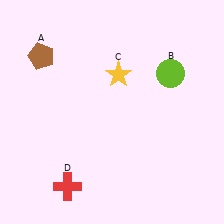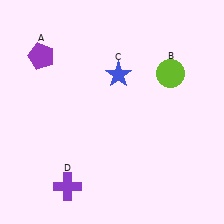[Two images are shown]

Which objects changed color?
A changed from brown to purple. C changed from yellow to blue. D changed from red to purple.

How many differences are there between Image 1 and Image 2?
There are 3 differences between the two images.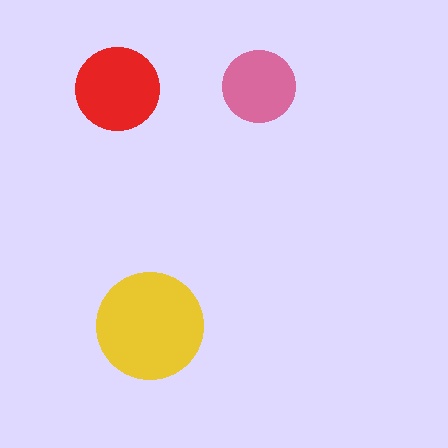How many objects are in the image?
There are 3 objects in the image.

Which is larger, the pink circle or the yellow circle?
The yellow one.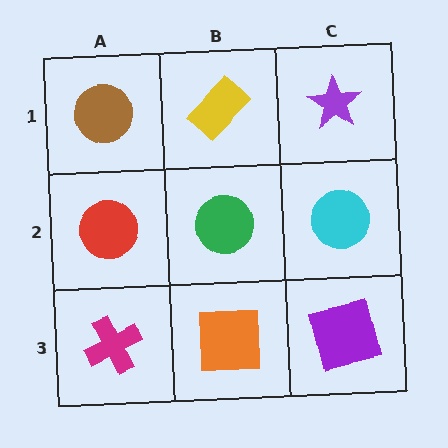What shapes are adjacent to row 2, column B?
A yellow rectangle (row 1, column B), an orange square (row 3, column B), a red circle (row 2, column A), a cyan circle (row 2, column C).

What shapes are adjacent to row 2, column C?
A purple star (row 1, column C), a purple square (row 3, column C), a green circle (row 2, column B).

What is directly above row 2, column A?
A brown circle.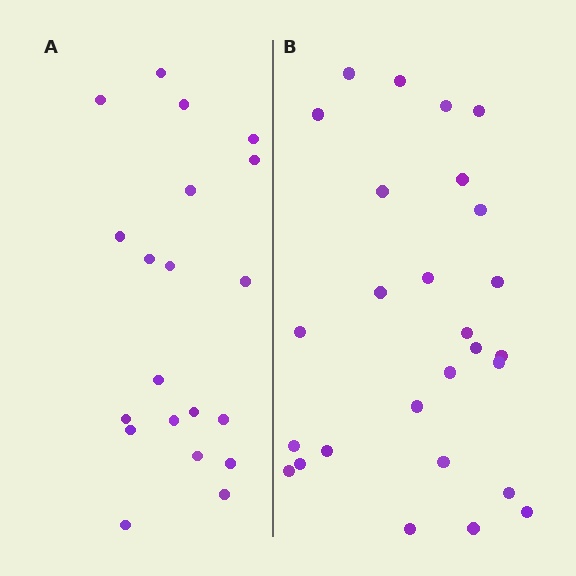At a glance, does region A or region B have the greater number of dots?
Region B (the right region) has more dots.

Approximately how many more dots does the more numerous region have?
Region B has roughly 8 or so more dots than region A.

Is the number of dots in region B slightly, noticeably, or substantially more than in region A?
Region B has noticeably more, but not dramatically so. The ratio is roughly 1.4 to 1.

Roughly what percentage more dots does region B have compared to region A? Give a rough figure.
About 35% more.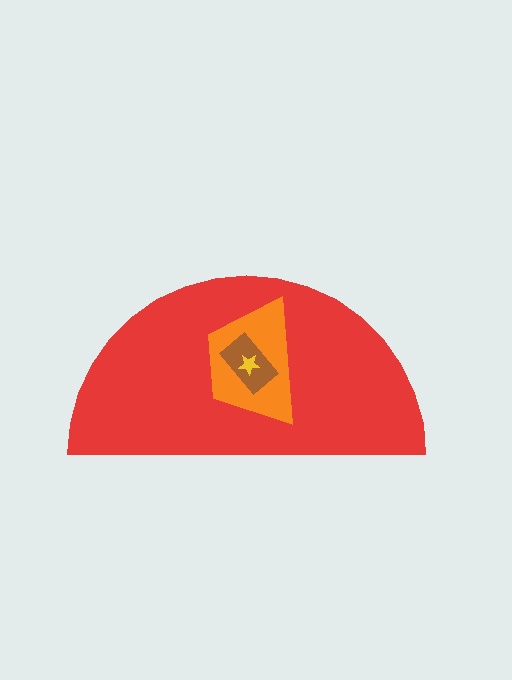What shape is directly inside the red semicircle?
The orange trapezoid.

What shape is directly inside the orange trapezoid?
The brown rectangle.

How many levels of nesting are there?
4.